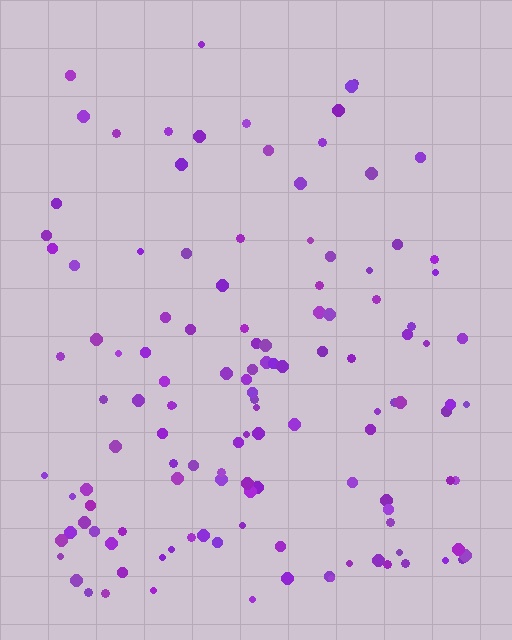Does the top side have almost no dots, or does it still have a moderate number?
Still a moderate number, just noticeably fewer than the bottom.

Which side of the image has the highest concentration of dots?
The bottom.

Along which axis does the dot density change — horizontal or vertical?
Vertical.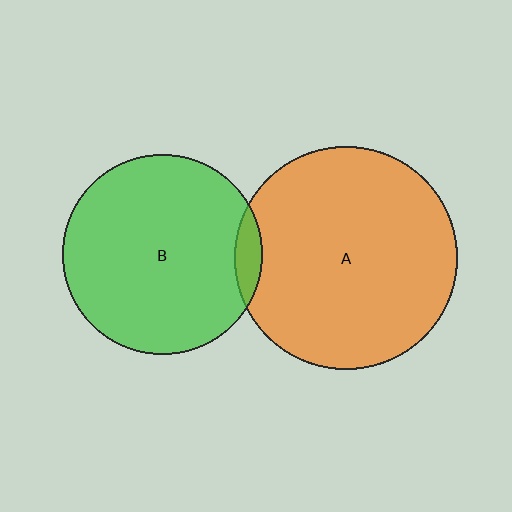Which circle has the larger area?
Circle A (orange).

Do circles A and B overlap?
Yes.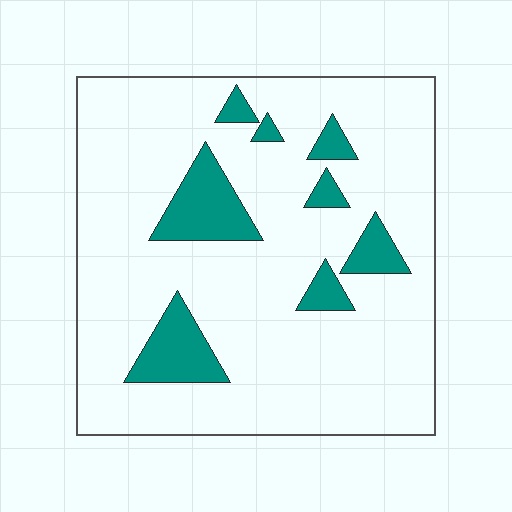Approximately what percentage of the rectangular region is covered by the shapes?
Approximately 15%.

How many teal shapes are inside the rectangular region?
8.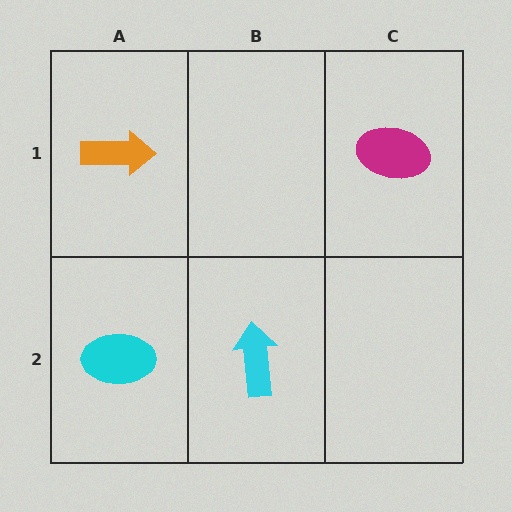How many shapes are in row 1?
2 shapes.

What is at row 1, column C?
A magenta ellipse.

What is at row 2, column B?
A cyan arrow.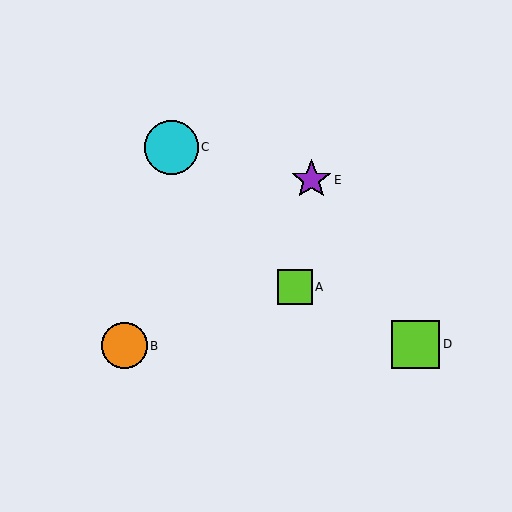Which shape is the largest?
The cyan circle (labeled C) is the largest.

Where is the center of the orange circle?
The center of the orange circle is at (125, 346).